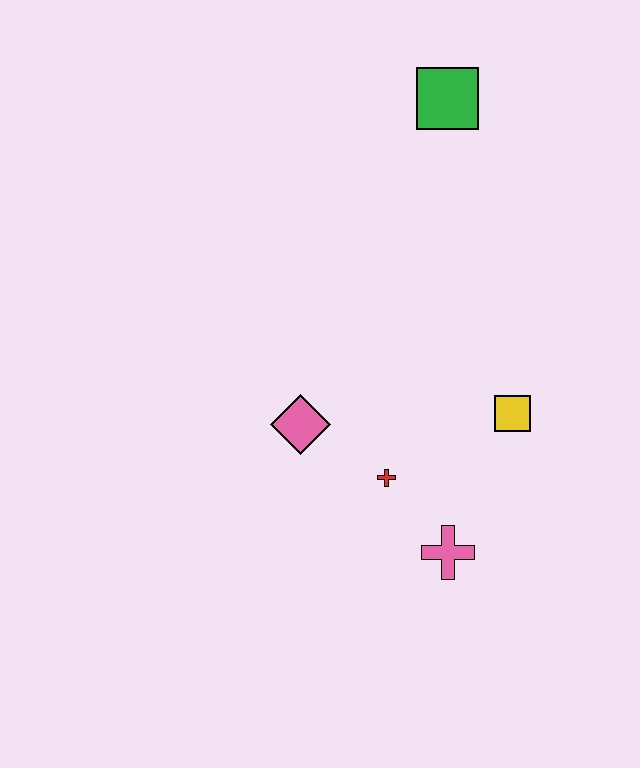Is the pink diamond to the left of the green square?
Yes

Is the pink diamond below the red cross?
No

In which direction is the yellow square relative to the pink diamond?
The yellow square is to the right of the pink diamond.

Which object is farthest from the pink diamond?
The green square is farthest from the pink diamond.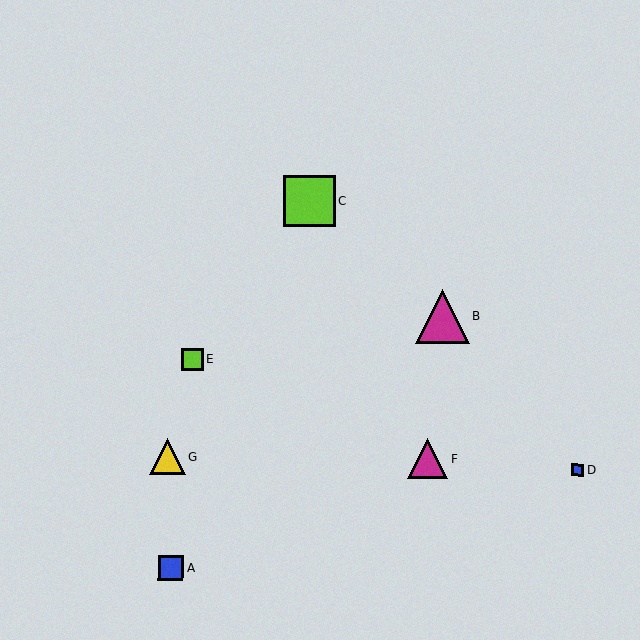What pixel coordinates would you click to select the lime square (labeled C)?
Click at (310, 201) to select the lime square C.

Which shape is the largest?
The magenta triangle (labeled B) is the largest.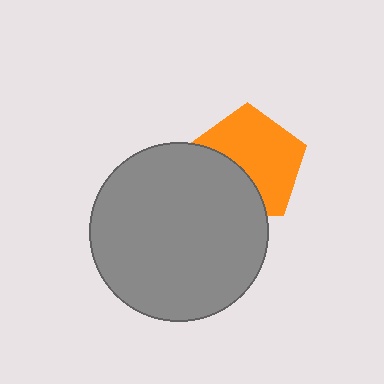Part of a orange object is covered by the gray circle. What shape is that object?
It is a pentagon.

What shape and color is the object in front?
The object in front is a gray circle.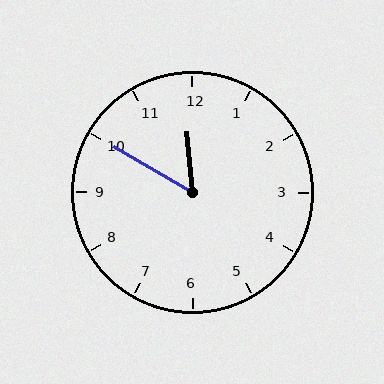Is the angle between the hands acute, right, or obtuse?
It is acute.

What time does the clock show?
11:50.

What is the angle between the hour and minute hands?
Approximately 55 degrees.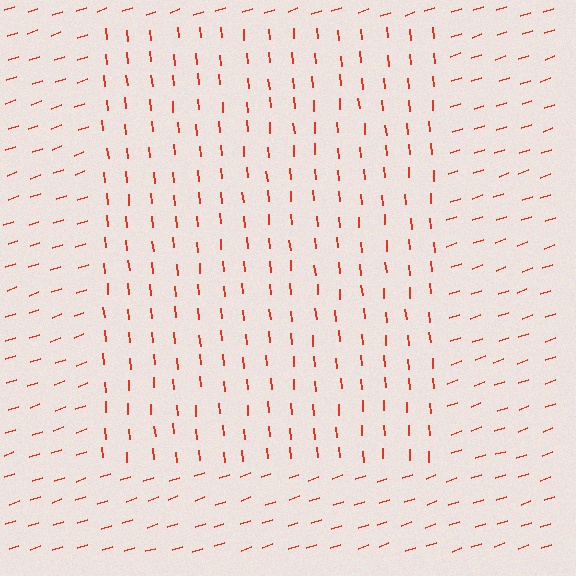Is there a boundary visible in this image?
Yes, there is a texture boundary formed by a change in line orientation.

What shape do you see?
I see a rectangle.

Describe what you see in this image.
The image is filled with small red line segments. A rectangle region in the image has lines oriented differently from the surrounding lines, creating a visible texture boundary.